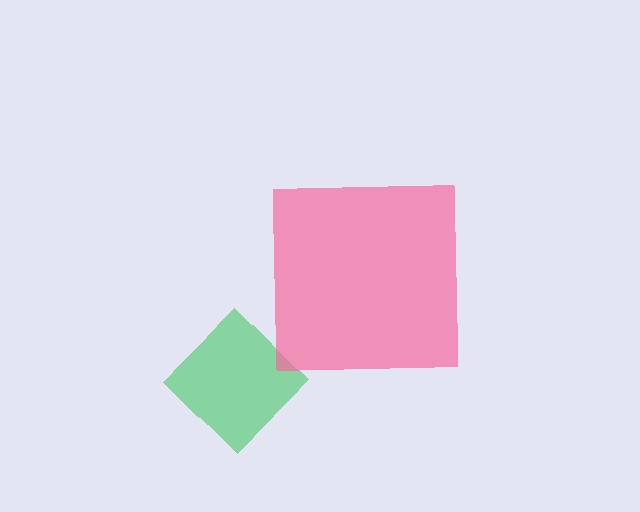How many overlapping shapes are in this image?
There are 2 overlapping shapes in the image.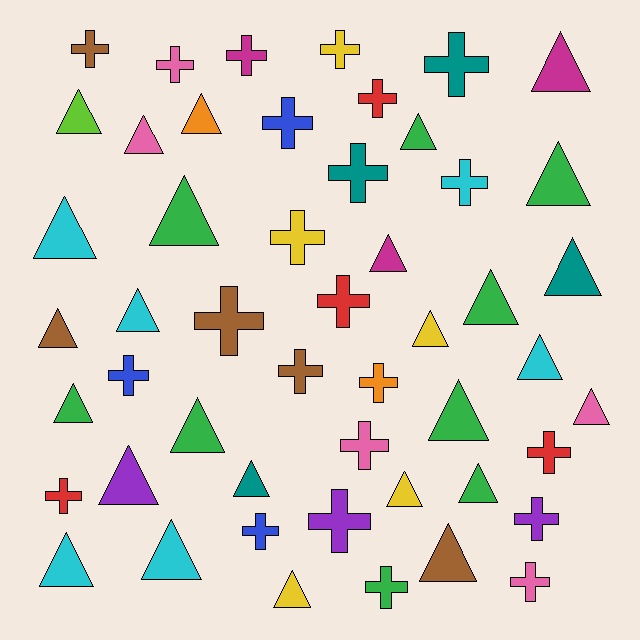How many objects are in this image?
There are 50 objects.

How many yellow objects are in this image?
There are 5 yellow objects.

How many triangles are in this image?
There are 27 triangles.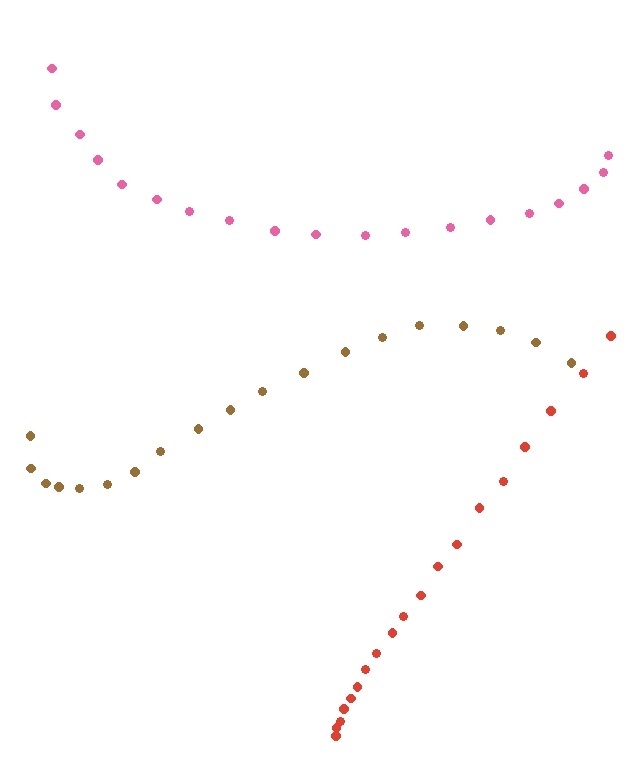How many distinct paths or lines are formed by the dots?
There are 3 distinct paths.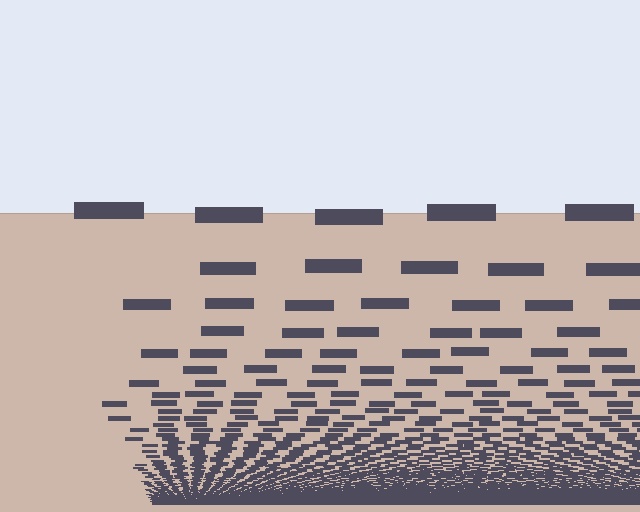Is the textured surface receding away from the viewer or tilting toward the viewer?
The surface appears to tilt toward the viewer. Texture elements get larger and sparser toward the top.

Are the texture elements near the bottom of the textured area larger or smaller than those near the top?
Smaller. The gradient is inverted — elements near the bottom are smaller and denser.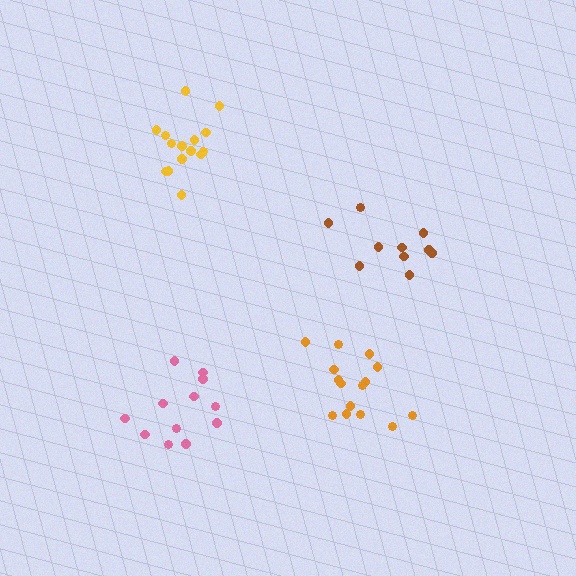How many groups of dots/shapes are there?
There are 4 groups.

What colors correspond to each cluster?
The clusters are colored: brown, orange, yellow, pink.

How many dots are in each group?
Group 1: 10 dots, Group 2: 15 dots, Group 3: 15 dots, Group 4: 12 dots (52 total).